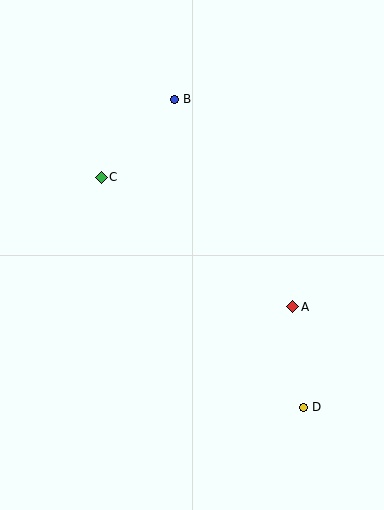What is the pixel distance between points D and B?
The distance between D and B is 334 pixels.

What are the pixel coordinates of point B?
Point B is at (175, 99).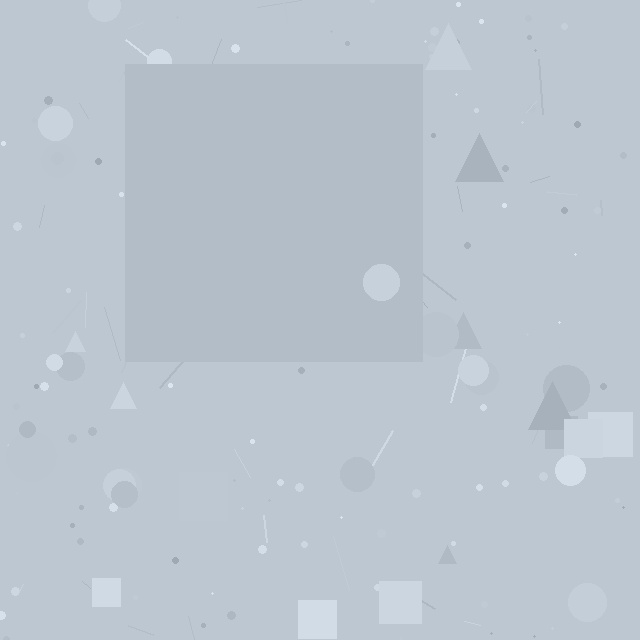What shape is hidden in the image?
A square is hidden in the image.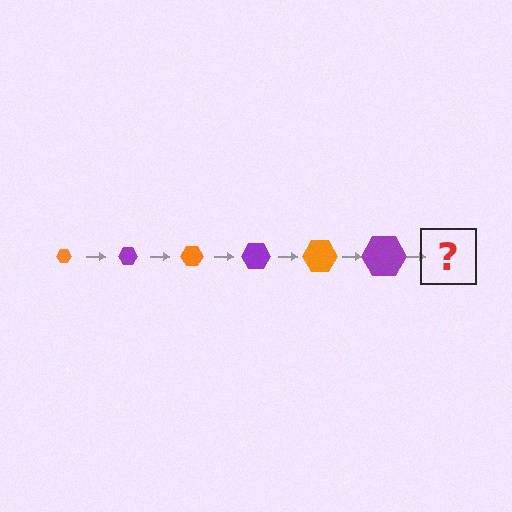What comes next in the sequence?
The next element should be an orange hexagon, larger than the previous one.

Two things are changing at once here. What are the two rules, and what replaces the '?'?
The two rules are that the hexagon grows larger each step and the color cycles through orange and purple. The '?' should be an orange hexagon, larger than the previous one.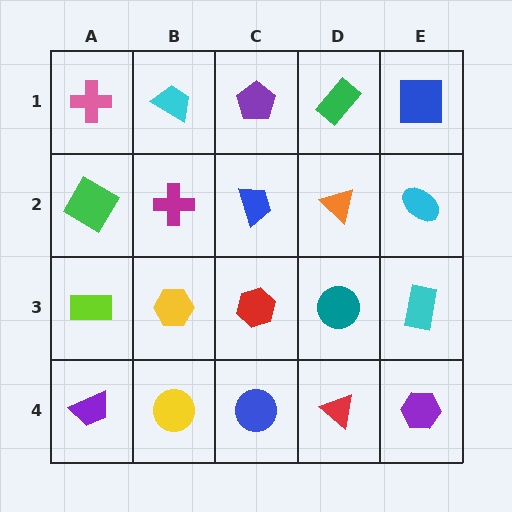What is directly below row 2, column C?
A red hexagon.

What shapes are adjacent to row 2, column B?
A cyan trapezoid (row 1, column B), a yellow hexagon (row 3, column B), a green diamond (row 2, column A), a blue trapezoid (row 2, column C).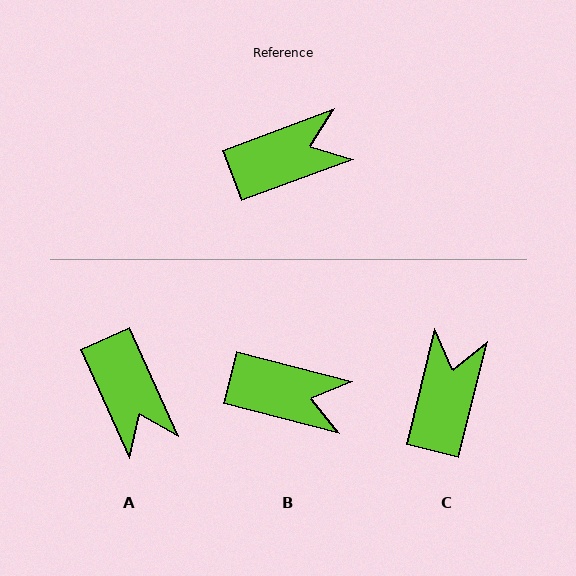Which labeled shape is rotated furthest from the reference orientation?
A, about 86 degrees away.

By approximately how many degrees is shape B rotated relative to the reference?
Approximately 35 degrees clockwise.